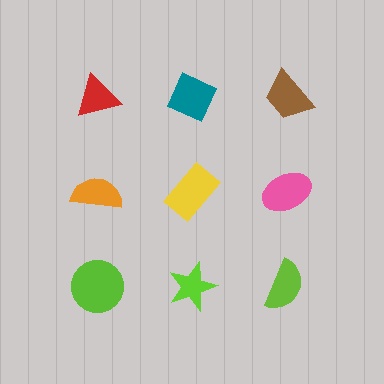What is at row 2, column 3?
A pink ellipse.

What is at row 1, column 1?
A red triangle.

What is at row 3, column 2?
A lime star.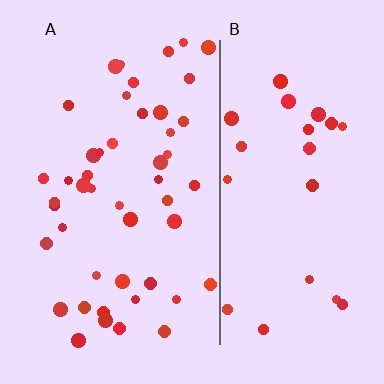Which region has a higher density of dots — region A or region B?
A (the left).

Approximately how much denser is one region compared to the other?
Approximately 2.0× — region A over region B.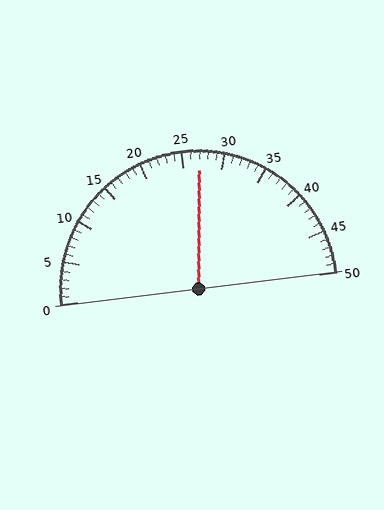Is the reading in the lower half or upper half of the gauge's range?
The reading is in the upper half of the range (0 to 50).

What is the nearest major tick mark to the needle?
The nearest major tick mark is 25.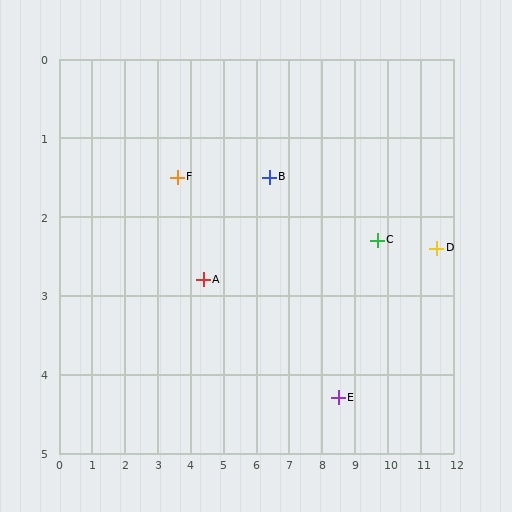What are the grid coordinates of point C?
Point C is at approximately (9.7, 2.3).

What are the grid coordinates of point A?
Point A is at approximately (4.4, 2.8).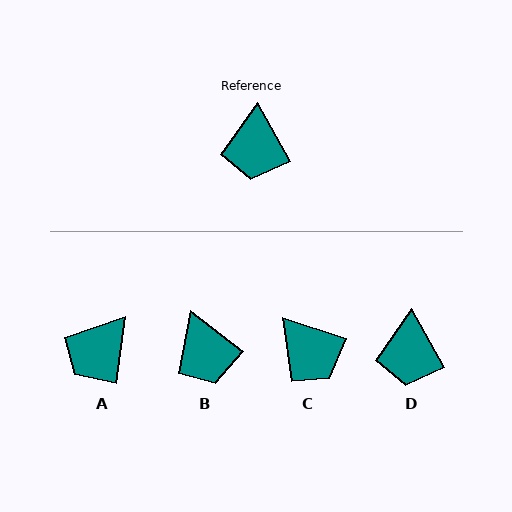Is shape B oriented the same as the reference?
No, it is off by about 24 degrees.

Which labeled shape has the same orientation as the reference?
D.